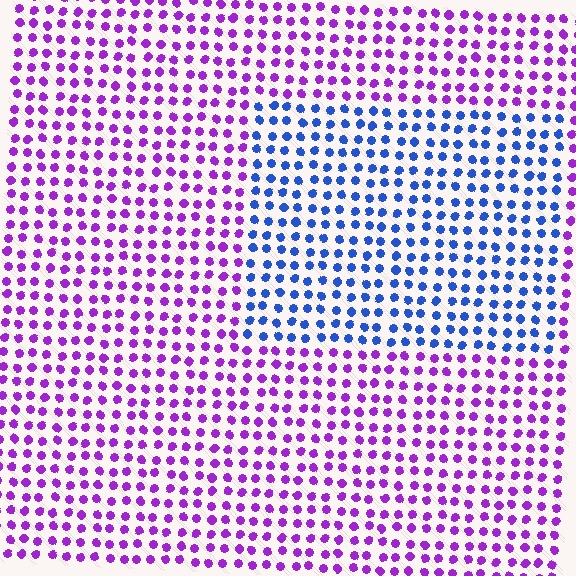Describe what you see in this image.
The image is filled with small purple elements in a uniform arrangement. A rectangle-shaped region is visible where the elements are tinted to a slightly different hue, forming a subtle color boundary.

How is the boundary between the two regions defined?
The boundary is defined purely by a slight shift in hue (about 60 degrees). Spacing, size, and orientation are identical on both sides.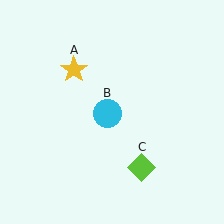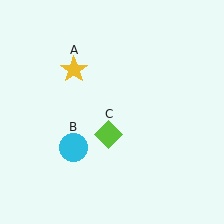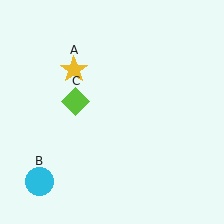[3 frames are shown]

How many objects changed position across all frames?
2 objects changed position: cyan circle (object B), lime diamond (object C).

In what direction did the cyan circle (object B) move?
The cyan circle (object B) moved down and to the left.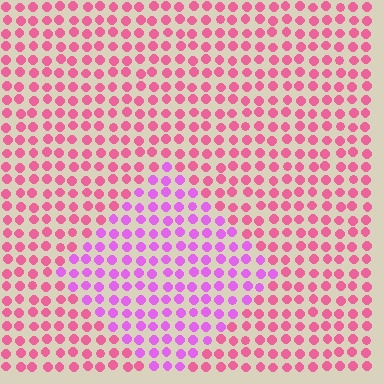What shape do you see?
I see a diamond.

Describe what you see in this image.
The image is filled with small pink elements in a uniform arrangement. A diamond-shaped region is visible where the elements are tinted to a slightly different hue, forming a subtle color boundary.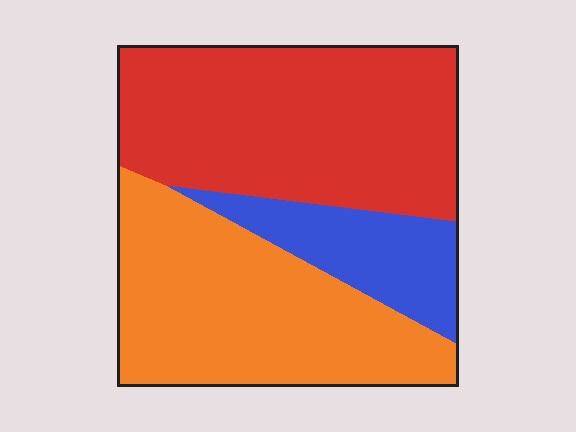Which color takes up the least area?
Blue, at roughly 15%.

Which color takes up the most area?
Red, at roughly 45%.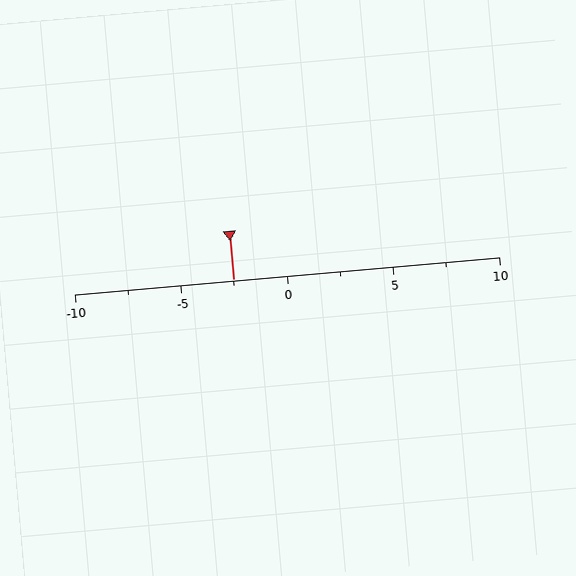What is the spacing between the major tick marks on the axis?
The major ticks are spaced 5 apart.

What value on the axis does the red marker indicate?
The marker indicates approximately -2.5.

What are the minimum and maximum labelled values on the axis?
The axis runs from -10 to 10.